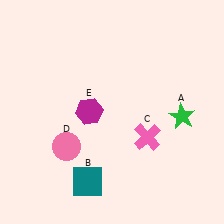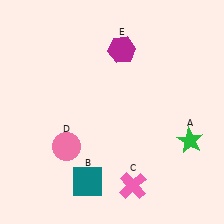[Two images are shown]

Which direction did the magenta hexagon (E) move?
The magenta hexagon (E) moved up.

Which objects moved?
The objects that moved are: the green star (A), the pink cross (C), the magenta hexagon (E).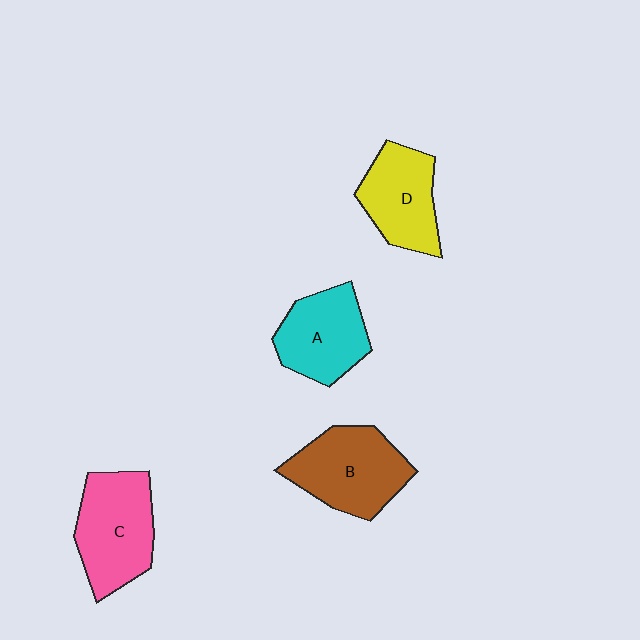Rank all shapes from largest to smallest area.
From largest to smallest: B (brown), C (pink), A (cyan), D (yellow).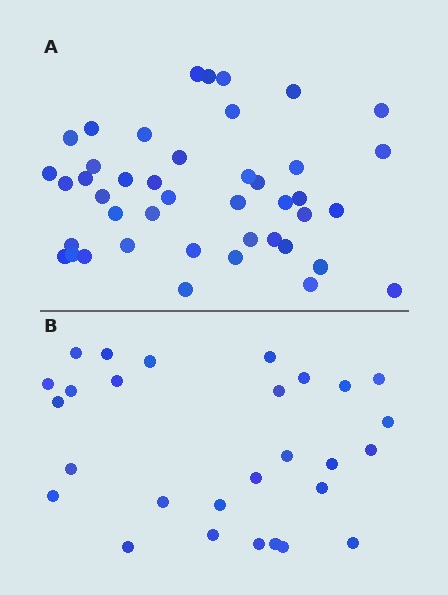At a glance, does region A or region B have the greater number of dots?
Region A (the top region) has more dots.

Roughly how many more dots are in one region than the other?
Region A has approximately 15 more dots than region B.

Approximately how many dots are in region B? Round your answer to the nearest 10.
About 30 dots. (The exact count is 28, which rounds to 30.)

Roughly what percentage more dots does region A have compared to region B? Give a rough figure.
About 55% more.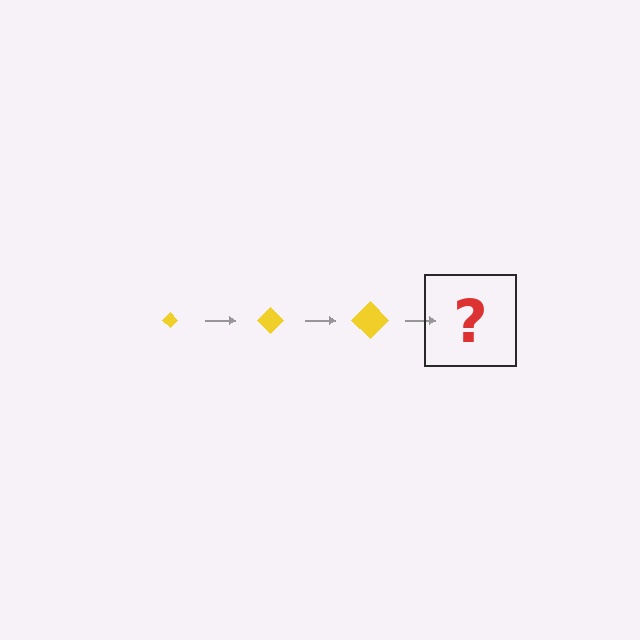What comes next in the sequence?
The next element should be a yellow diamond, larger than the previous one.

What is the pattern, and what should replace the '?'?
The pattern is that the diamond gets progressively larger each step. The '?' should be a yellow diamond, larger than the previous one.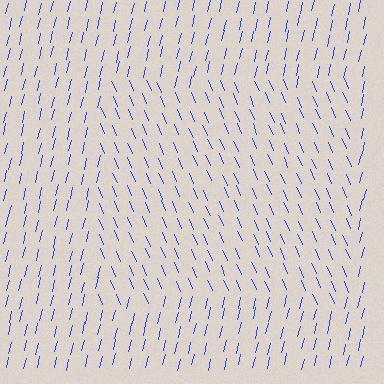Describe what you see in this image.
The image is filled with small blue line segments. A rectangle region in the image has lines oriented differently from the surrounding lines, creating a visible texture boundary.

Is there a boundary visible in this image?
Yes, there is a texture boundary formed by a change in line orientation.